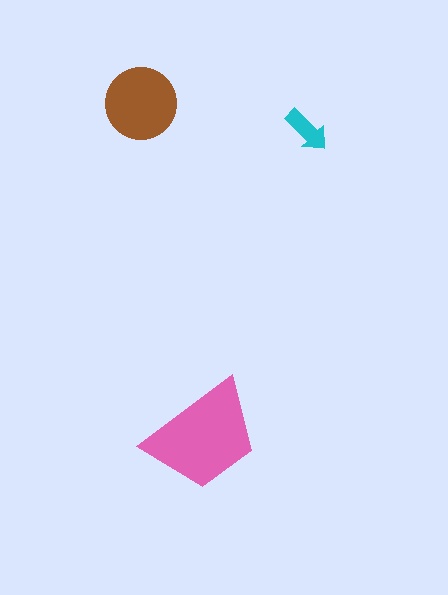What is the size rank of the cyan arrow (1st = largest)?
3rd.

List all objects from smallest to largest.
The cyan arrow, the brown circle, the pink trapezoid.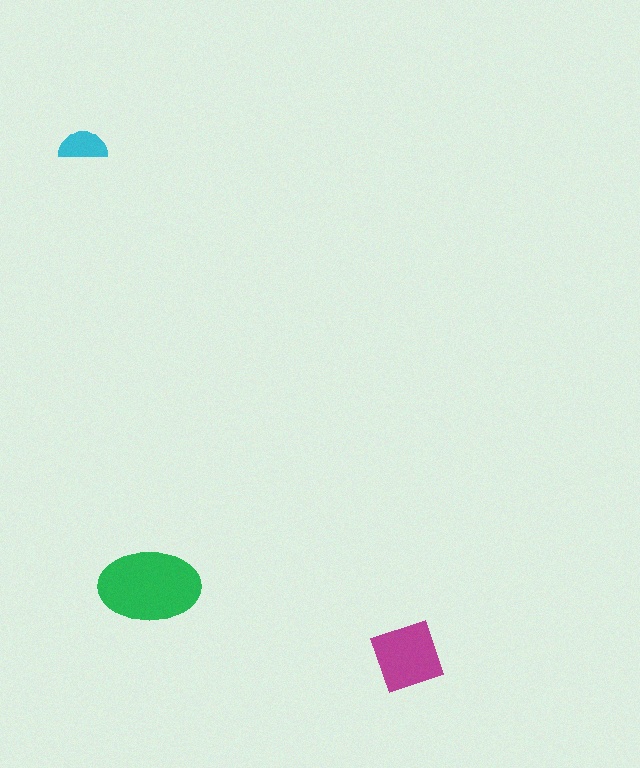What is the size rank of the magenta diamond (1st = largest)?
2nd.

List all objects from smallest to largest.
The cyan semicircle, the magenta diamond, the green ellipse.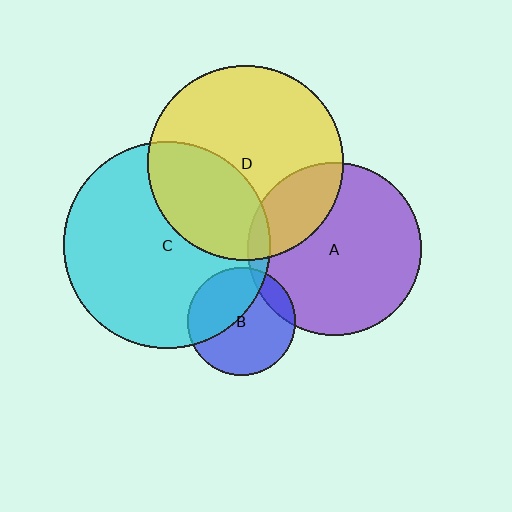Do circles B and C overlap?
Yes.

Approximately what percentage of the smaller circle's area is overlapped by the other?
Approximately 40%.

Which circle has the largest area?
Circle C (cyan).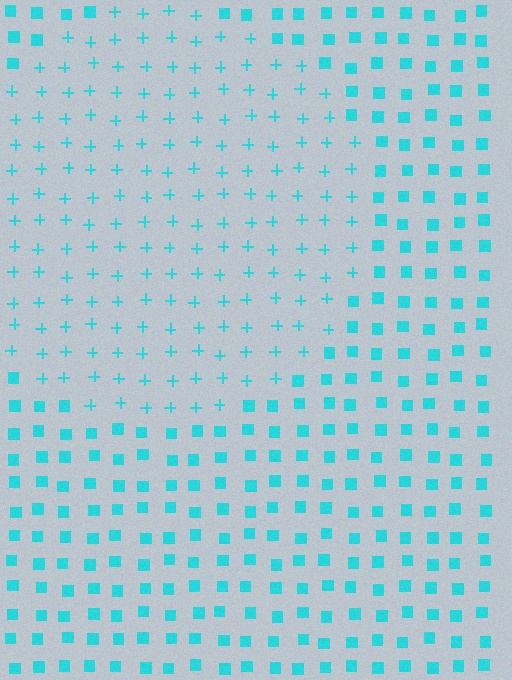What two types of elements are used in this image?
The image uses plus signs inside the circle region and squares outside it.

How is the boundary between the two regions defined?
The boundary is defined by a change in element shape: plus signs inside vs. squares outside. All elements share the same color and spacing.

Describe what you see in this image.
The image is filled with small cyan elements arranged in a uniform grid. A circle-shaped region contains plus signs, while the surrounding area contains squares. The boundary is defined purely by the change in element shape.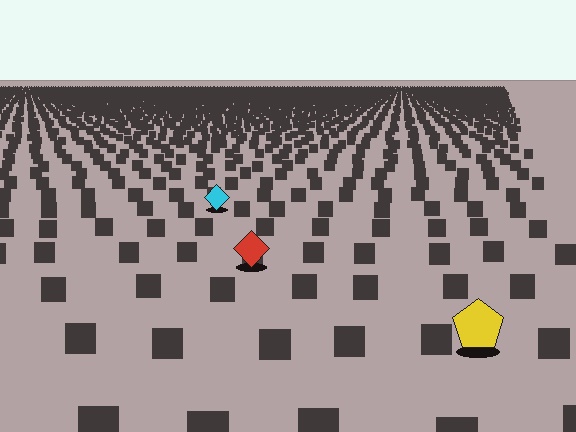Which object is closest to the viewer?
The yellow pentagon is closest. The texture marks near it are larger and more spread out.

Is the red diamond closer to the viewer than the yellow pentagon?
No. The yellow pentagon is closer — you can tell from the texture gradient: the ground texture is coarser near it.